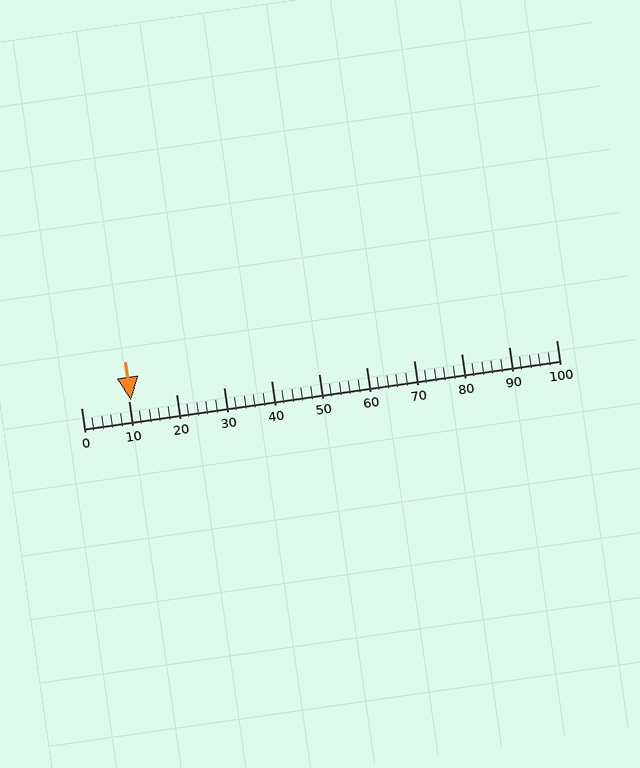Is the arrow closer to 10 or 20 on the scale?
The arrow is closer to 10.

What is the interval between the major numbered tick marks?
The major tick marks are spaced 10 units apart.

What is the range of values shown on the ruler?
The ruler shows values from 0 to 100.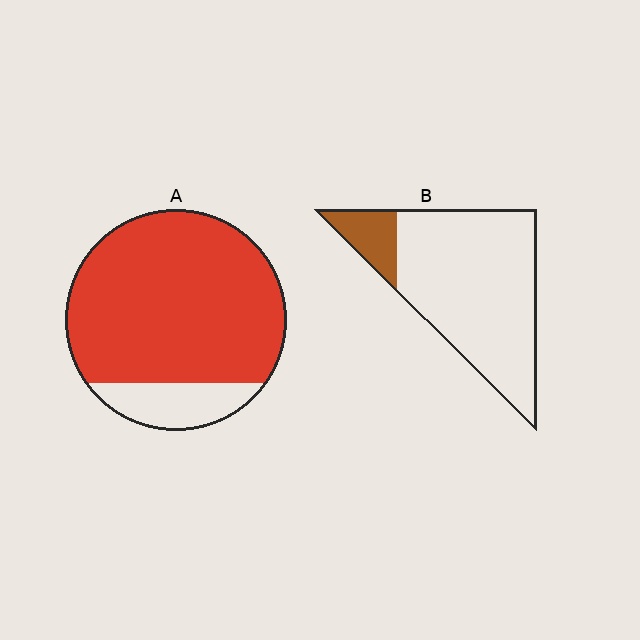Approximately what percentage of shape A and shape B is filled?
A is approximately 85% and B is approximately 15%.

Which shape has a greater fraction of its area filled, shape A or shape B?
Shape A.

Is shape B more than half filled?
No.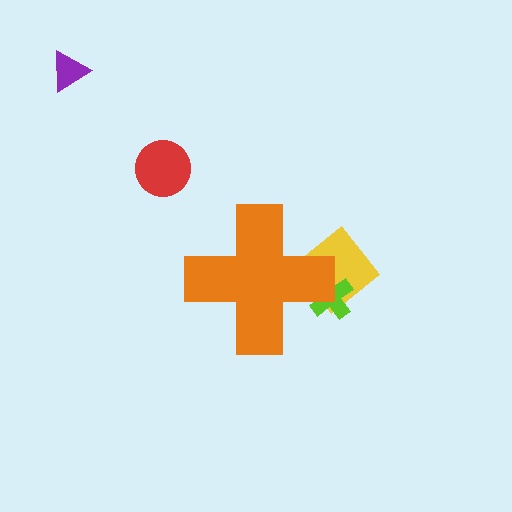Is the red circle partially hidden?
No, the red circle is fully visible.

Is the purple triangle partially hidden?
No, the purple triangle is fully visible.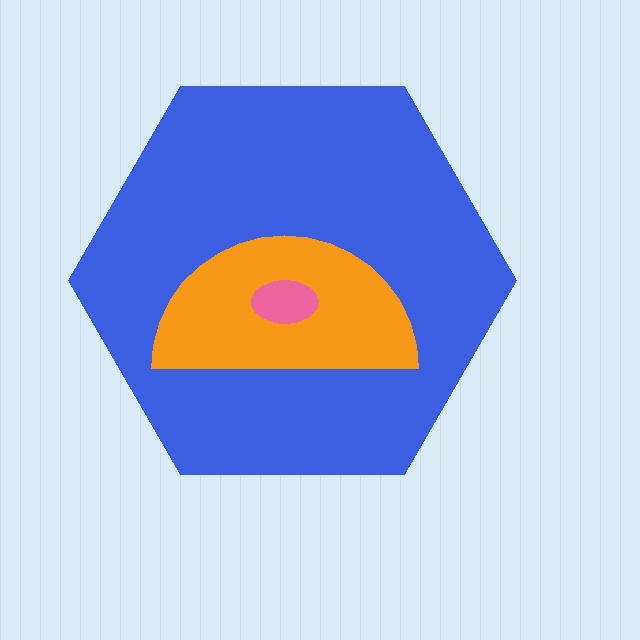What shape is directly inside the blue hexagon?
The orange semicircle.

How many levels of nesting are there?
3.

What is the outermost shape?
The blue hexagon.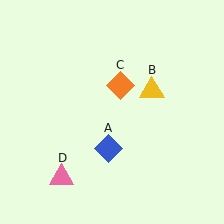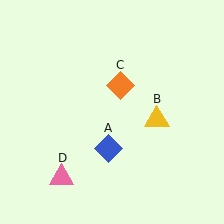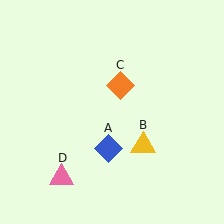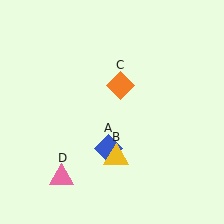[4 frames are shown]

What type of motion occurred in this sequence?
The yellow triangle (object B) rotated clockwise around the center of the scene.